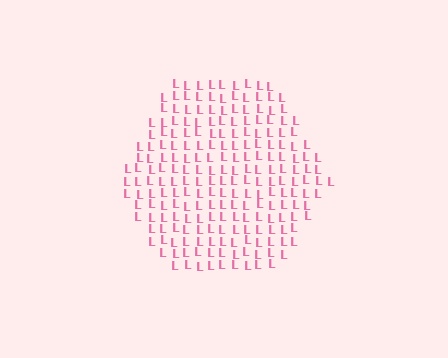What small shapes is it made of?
It is made of small letter L's.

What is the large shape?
The large shape is a hexagon.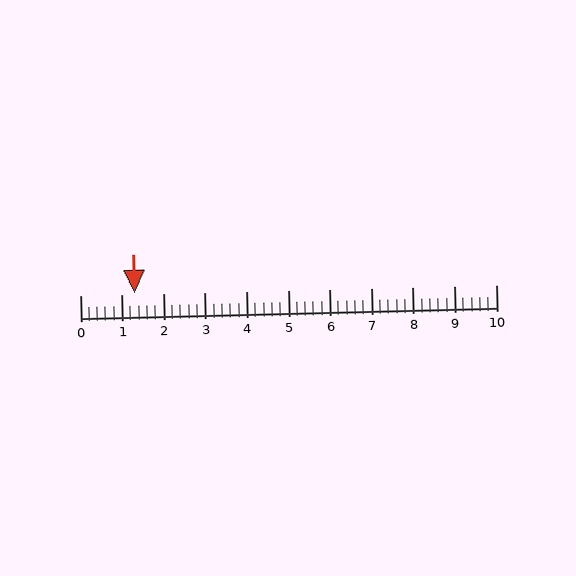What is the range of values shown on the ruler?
The ruler shows values from 0 to 10.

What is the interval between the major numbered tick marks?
The major tick marks are spaced 1 units apart.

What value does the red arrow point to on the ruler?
The red arrow points to approximately 1.3.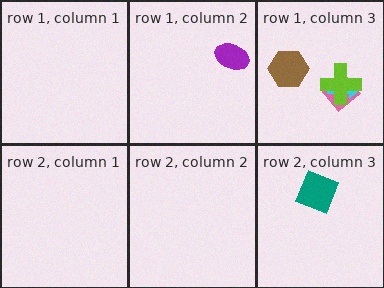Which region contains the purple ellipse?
The row 1, column 2 region.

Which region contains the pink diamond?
The row 1, column 3 region.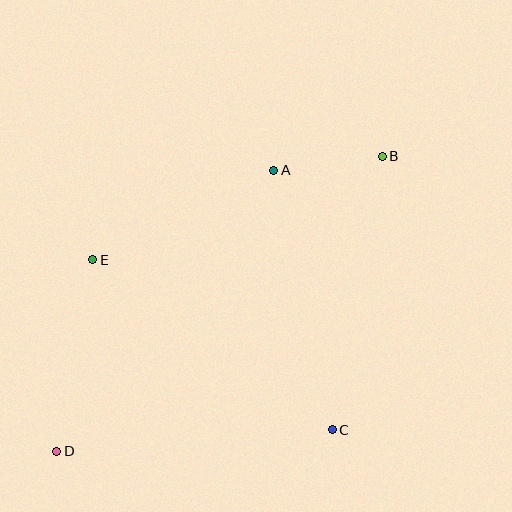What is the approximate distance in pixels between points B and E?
The distance between B and E is approximately 308 pixels.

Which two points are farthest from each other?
Points B and D are farthest from each other.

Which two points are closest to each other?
Points A and B are closest to each other.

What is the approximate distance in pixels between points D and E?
The distance between D and E is approximately 194 pixels.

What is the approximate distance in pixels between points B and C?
The distance between B and C is approximately 278 pixels.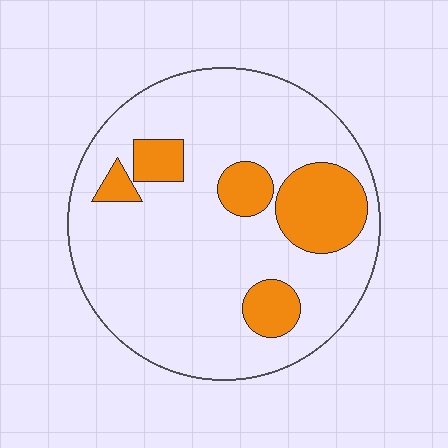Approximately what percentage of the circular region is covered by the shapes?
Approximately 20%.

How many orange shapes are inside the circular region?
5.